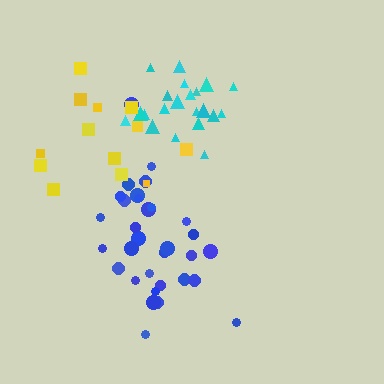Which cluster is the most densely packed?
Cyan.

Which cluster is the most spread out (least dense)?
Yellow.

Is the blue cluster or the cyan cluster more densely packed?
Cyan.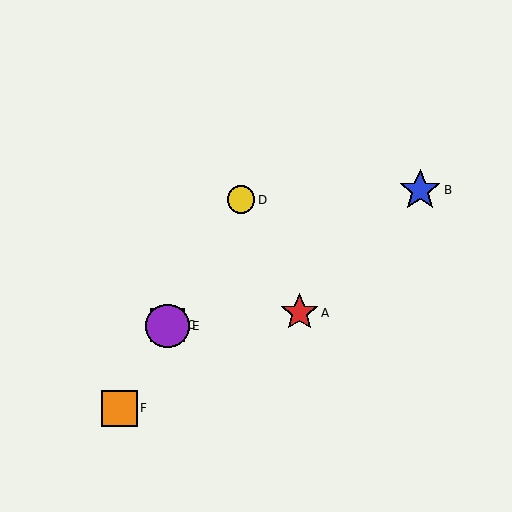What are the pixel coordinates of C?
Object C is at (168, 325).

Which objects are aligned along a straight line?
Objects C, D, E, F are aligned along a straight line.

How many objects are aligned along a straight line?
4 objects (C, D, E, F) are aligned along a straight line.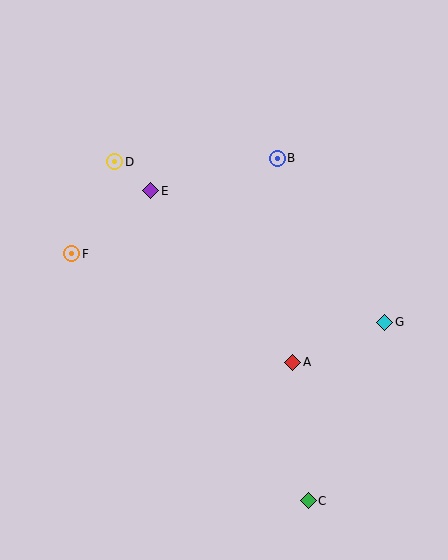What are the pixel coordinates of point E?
Point E is at (151, 191).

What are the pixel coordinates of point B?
Point B is at (277, 158).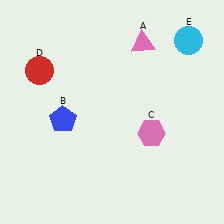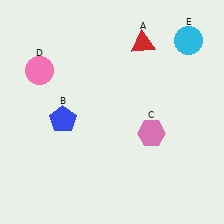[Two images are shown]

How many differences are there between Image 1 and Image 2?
There are 2 differences between the two images.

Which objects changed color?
A changed from pink to red. D changed from red to pink.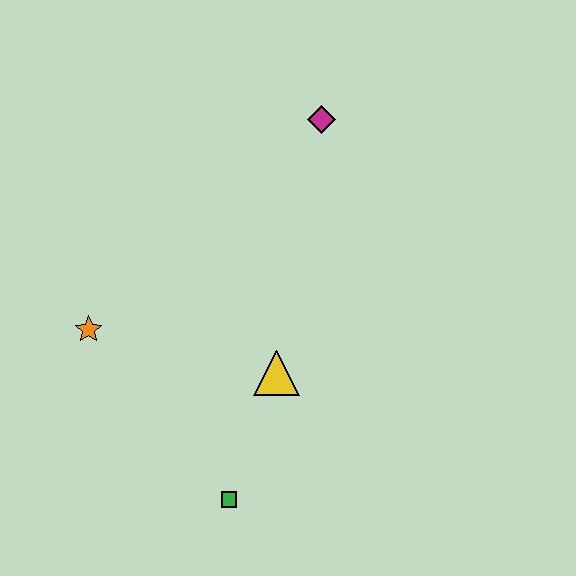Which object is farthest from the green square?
The magenta diamond is farthest from the green square.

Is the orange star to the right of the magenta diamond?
No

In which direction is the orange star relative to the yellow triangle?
The orange star is to the left of the yellow triangle.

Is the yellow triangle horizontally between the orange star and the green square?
No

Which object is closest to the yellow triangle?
The green square is closest to the yellow triangle.